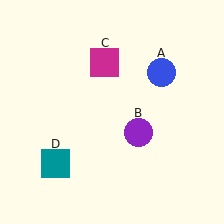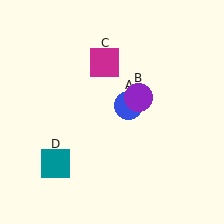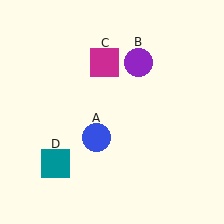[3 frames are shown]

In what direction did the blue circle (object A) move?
The blue circle (object A) moved down and to the left.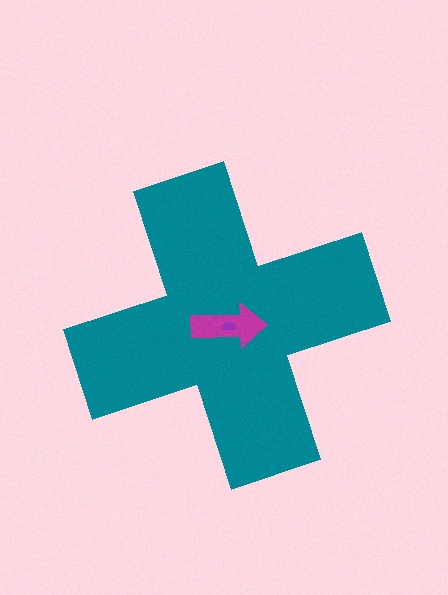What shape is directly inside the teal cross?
The magenta arrow.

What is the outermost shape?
The teal cross.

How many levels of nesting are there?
3.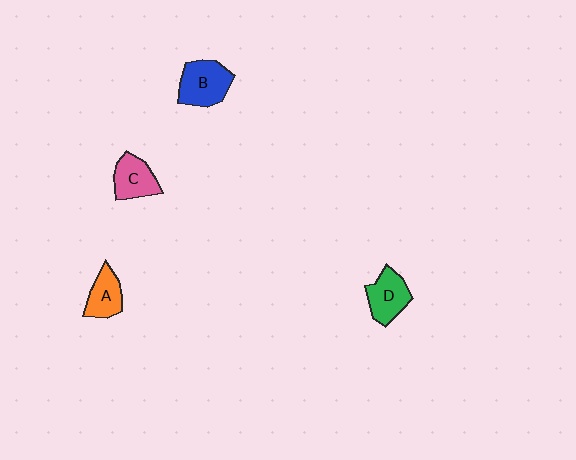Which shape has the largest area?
Shape B (blue).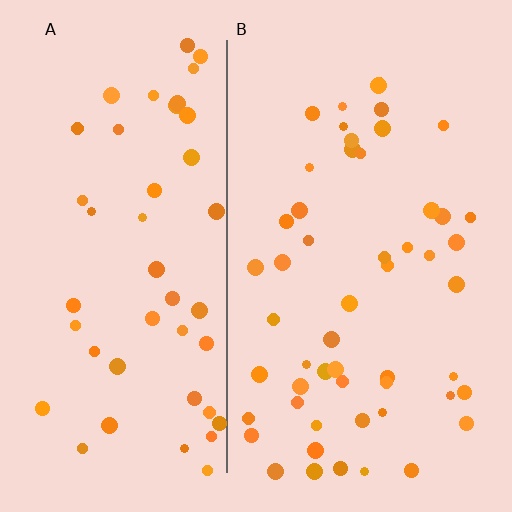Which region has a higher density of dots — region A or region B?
B (the right).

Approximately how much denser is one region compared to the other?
Approximately 1.2× — region B over region A.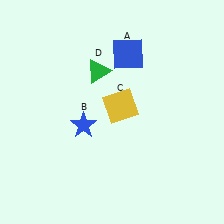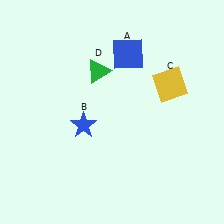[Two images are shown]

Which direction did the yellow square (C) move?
The yellow square (C) moved right.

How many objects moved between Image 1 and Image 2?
1 object moved between the two images.